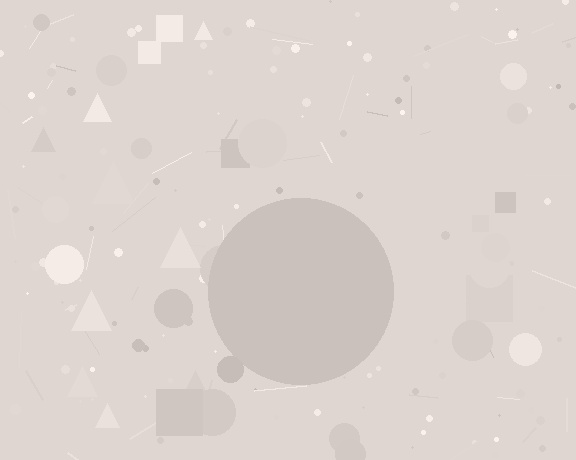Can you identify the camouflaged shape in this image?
The camouflaged shape is a circle.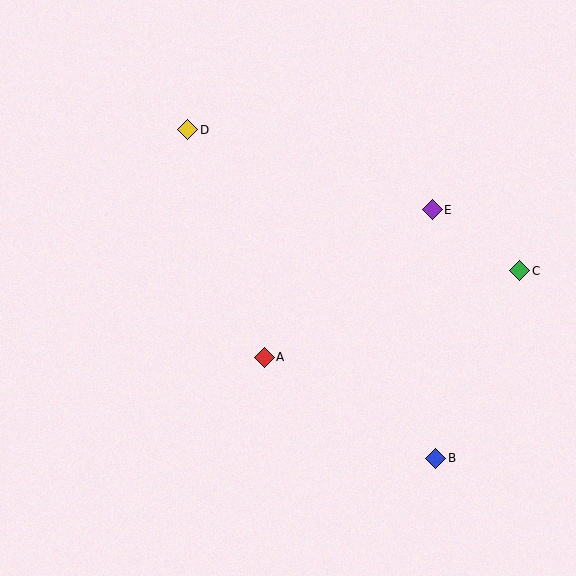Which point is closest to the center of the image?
Point A at (264, 357) is closest to the center.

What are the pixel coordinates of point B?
Point B is at (436, 458).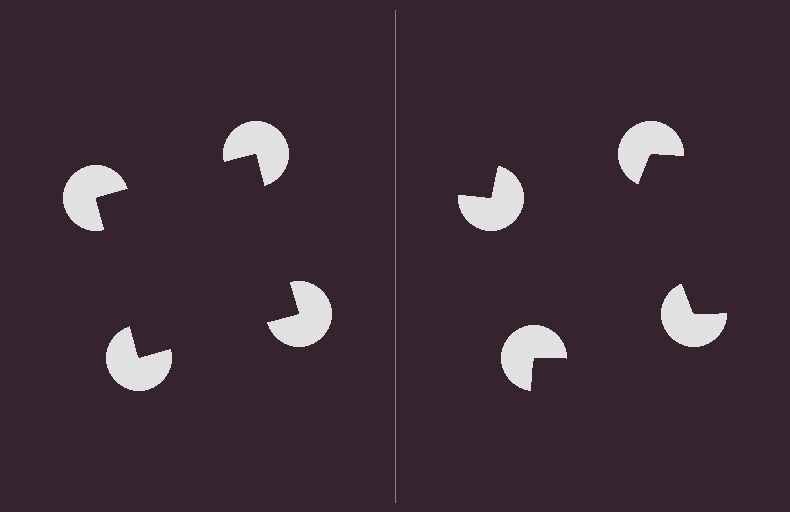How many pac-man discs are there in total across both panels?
8 — 4 on each side.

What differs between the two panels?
The pac-man discs are positioned identically on both sides; only the wedge orientations differ. On the left they align to a square; on the right they are misaligned.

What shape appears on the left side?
An illusory square.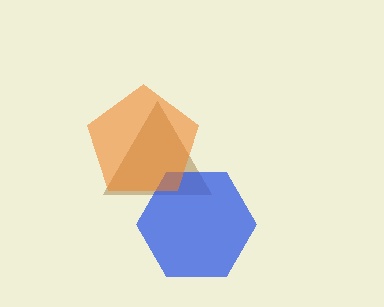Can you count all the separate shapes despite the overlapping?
Yes, there are 3 separate shapes.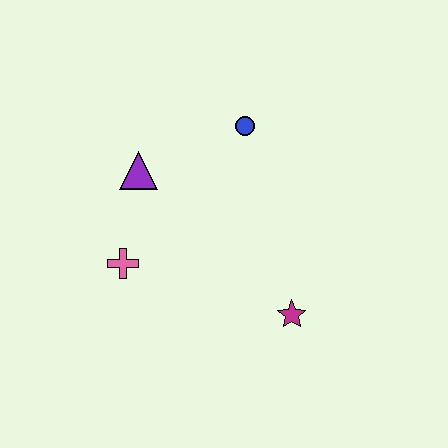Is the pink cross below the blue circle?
Yes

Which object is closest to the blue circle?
The purple triangle is closest to the blue circle.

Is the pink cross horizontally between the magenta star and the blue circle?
No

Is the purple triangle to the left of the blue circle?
Yes